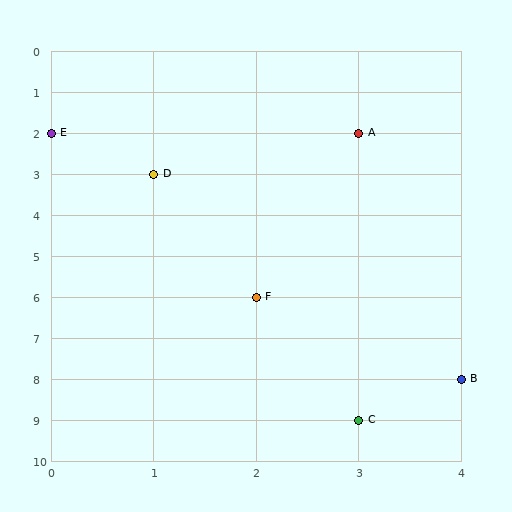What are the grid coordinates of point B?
Point B is at grid coordinates (4, 8).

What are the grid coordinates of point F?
Point F is at grid coordinates (2, 6).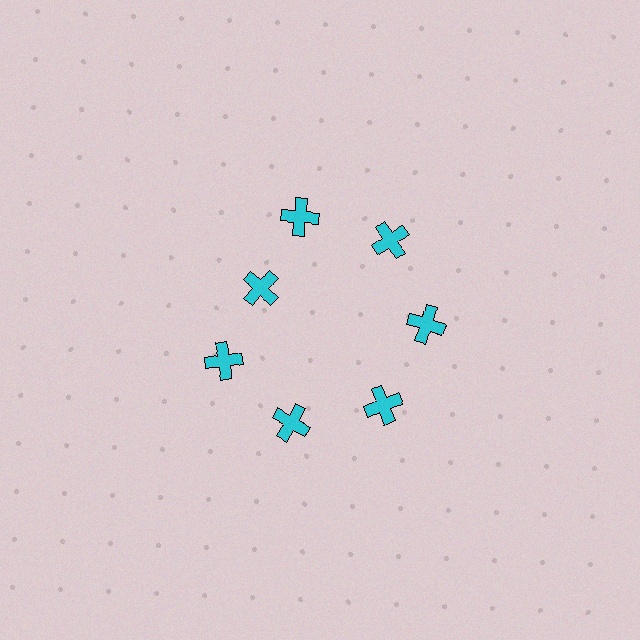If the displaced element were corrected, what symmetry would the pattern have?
It would have 7-fold rotational symmetry — the pattern would map onto itself every 51 degrees.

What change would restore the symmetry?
The symmetry would be restored by moving it outward, back onto the ring so that all 7 crosses sit at equal angles and equal distance from the center.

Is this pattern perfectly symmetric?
No. The 7 cyan crosses are arranged in a ring, but one element near the 10 o'clock position is pulled inward toward the center, breaking the 7-fold rotational symmetry.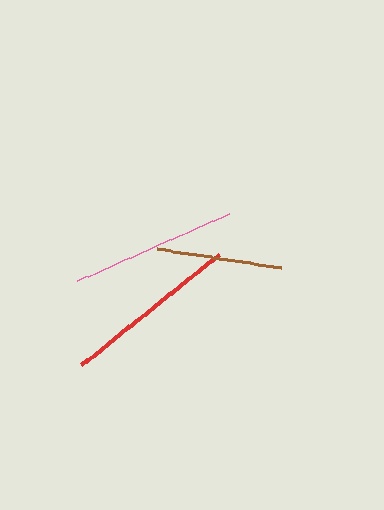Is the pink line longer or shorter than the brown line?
The pink line is longer than the brown line.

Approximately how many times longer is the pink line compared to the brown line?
The pink line is approximately 1.3 times the length of the brown line.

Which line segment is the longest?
The red line is the longest at approximately 177 pixels.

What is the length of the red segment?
The red segment is approximately 177 pixels long.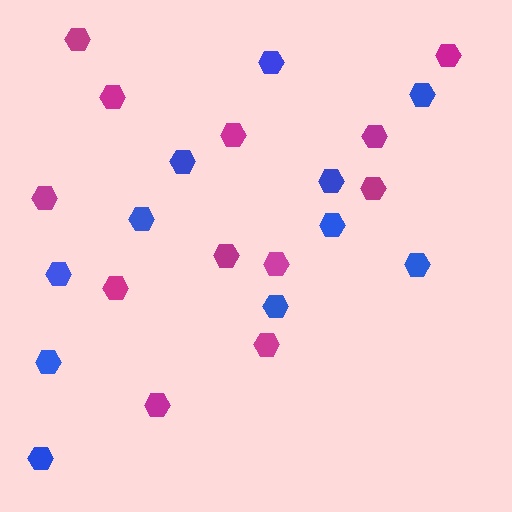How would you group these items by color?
There are 2 groups: one group of magenta hexagons (12) and one group of blue hexagons (11).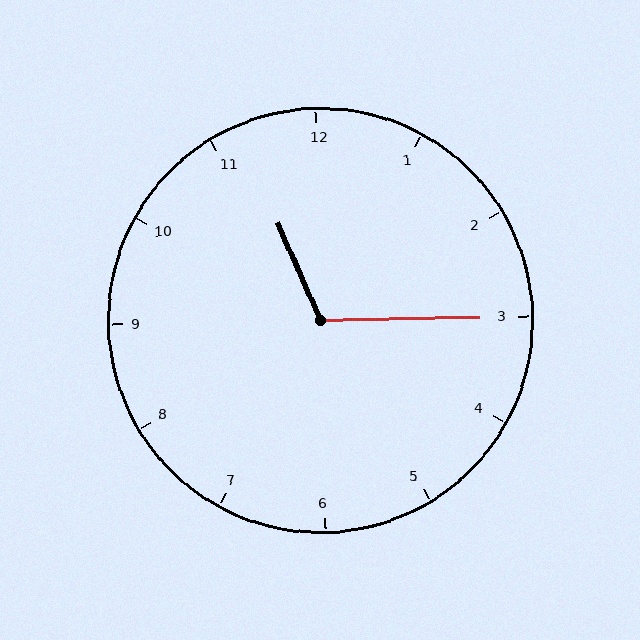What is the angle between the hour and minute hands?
Approximately 112 degrees.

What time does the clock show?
11:15.